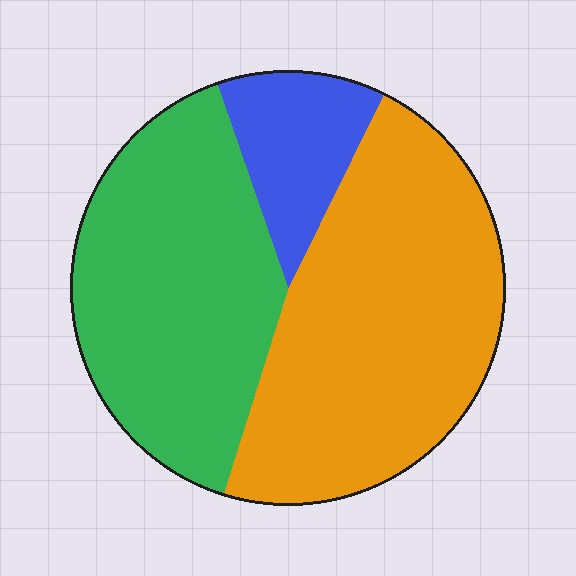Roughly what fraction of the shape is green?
Green covers roughly 40% of the shape.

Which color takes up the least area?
Blue, at roughly 15%.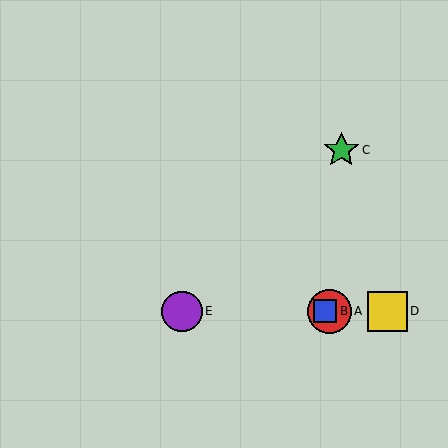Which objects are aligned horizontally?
Objects A, B, D, E are aligned horizontally.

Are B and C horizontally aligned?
No, B is at y≈311 and C is at y≈150.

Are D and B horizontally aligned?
Yes, both are at y≈311.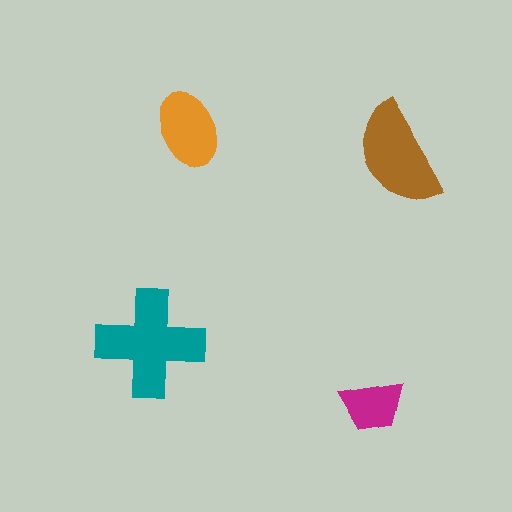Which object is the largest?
The teal cross.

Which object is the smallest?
The magenta trapezoid.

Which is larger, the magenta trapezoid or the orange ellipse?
The orange ellipse.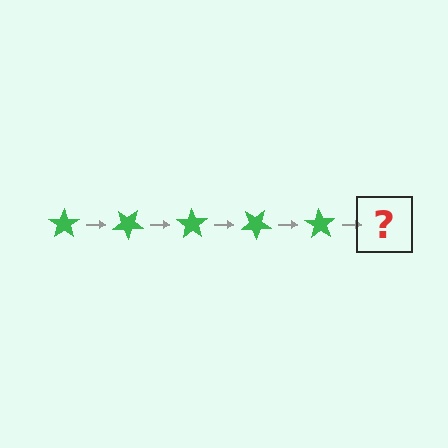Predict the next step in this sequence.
The next step is a green star rotated 175 degrees.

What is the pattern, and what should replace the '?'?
The pattern is that the star rotates 35 degrees each step. The '?' should be a green star rotated 175 degrees.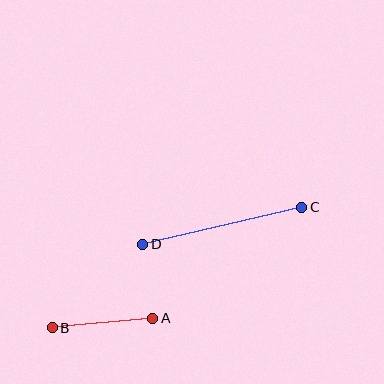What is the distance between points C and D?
The distance is approximately 163 pixels.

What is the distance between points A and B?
The distance is approximately 101 pixels.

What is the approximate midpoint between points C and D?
The midpoint is at approximately (222, 226) pixels.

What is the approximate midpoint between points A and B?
The midpoint is at approximately (102, 323) pixels.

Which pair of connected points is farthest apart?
Points C and D are farthest apart.